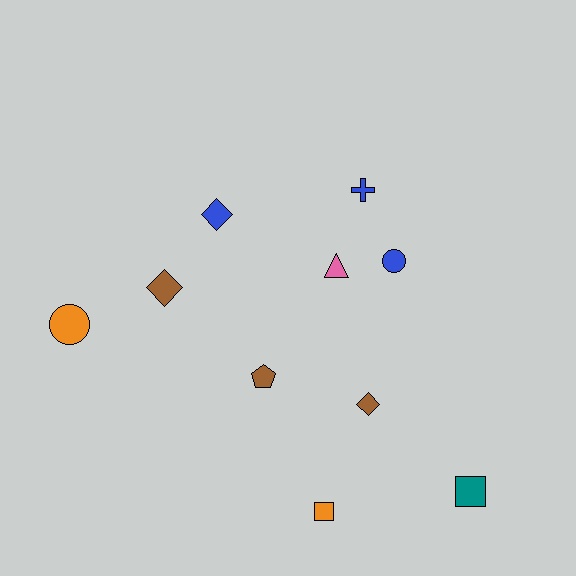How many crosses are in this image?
There is 1 cross.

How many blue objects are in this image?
There are 3 blue objects.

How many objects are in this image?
There are 10 objects.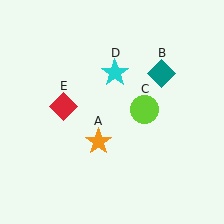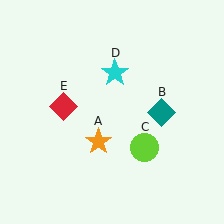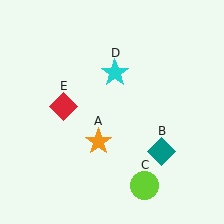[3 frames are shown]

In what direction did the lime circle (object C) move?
The lime circle (object C) moved down.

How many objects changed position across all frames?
2 objects changed position: teal diamond (object B), lime circle (object C).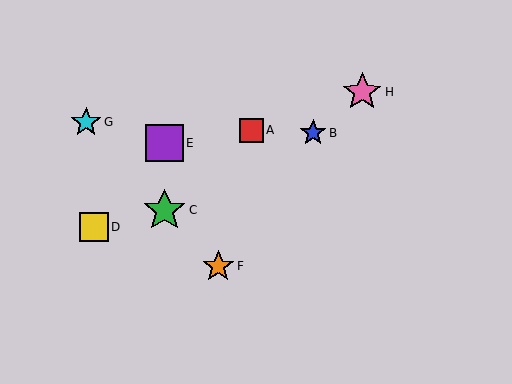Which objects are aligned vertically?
Objects C, E are aligned vertically.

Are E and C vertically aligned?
Yes, both are at x≈164.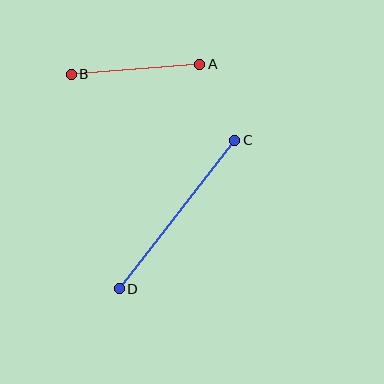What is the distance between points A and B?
The distance is approximately 129 pixels.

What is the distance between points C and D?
The distance is approximately 188 pixels.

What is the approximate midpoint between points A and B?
The midpoint is at approximately (136, 69) pixels.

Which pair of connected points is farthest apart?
Points C and D are farthest apart.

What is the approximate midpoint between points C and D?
The midpoint is at approximately (177, 214) pixels.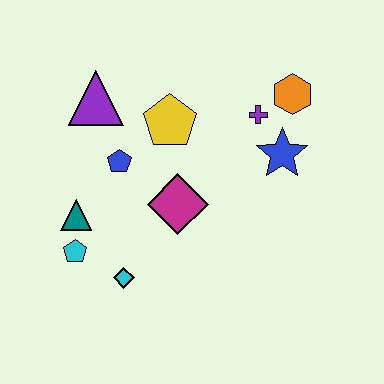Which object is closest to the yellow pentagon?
The blue pentagon is closest to the yellow pentagon.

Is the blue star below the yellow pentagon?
Yes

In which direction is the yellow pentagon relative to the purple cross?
The yellow pentagon is to the left of the purple cross.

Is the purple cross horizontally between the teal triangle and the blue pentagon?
No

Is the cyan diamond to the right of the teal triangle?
Yes